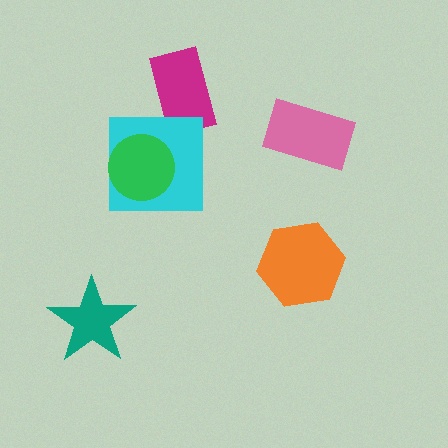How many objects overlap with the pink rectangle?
0 objects overlap with the pink rectangle.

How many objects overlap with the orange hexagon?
0 objects overlap with the orange hexagon.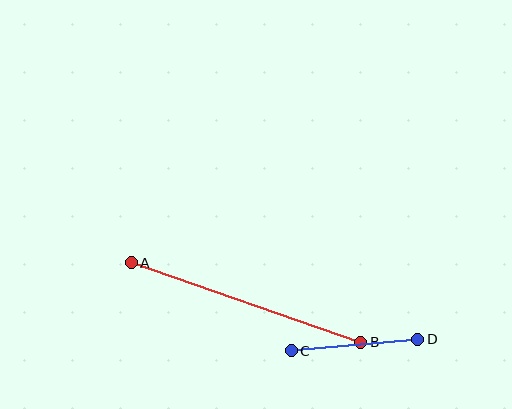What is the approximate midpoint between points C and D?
The midpoint is at approximately (355, 345) pixels.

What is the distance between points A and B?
The distance is approximately 243 pixels.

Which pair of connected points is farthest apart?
Points A and B are farthest apart.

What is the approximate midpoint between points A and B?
The midpoint is at approximately (246, 303) pixels.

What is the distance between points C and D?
The distance is approximately 127 pixels.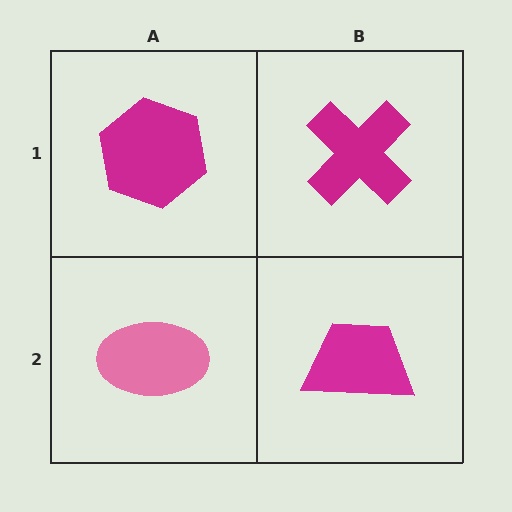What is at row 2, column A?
A pink ellipse.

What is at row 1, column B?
A magenta cross.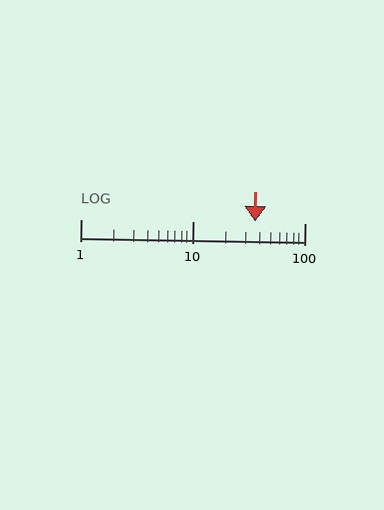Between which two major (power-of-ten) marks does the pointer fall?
The pointer is between 10 and 100.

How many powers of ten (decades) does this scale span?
The scale spans 2 decades, from 1 to 100.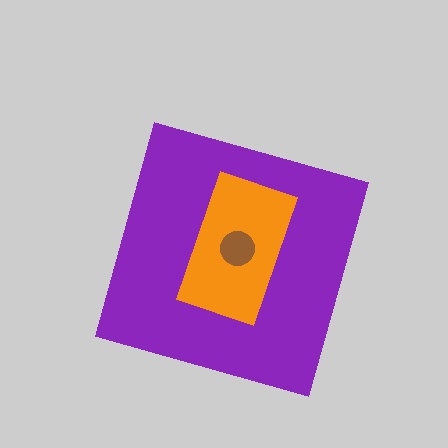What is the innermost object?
The brown circle.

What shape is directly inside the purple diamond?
The orange rectangle.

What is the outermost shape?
The purple diamond.